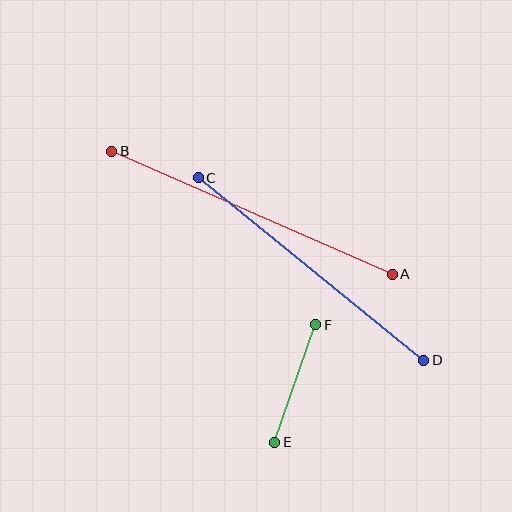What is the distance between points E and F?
The distance is approximately 124 pixels.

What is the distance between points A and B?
The distance is approximately 306 pixels.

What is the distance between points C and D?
The distance is approximately 290 pixels.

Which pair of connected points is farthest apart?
Points A and B are farthest apart.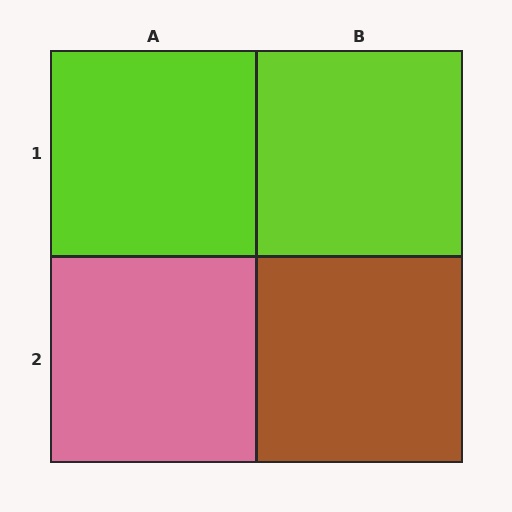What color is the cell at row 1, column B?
Lime.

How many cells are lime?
2 cells are lime.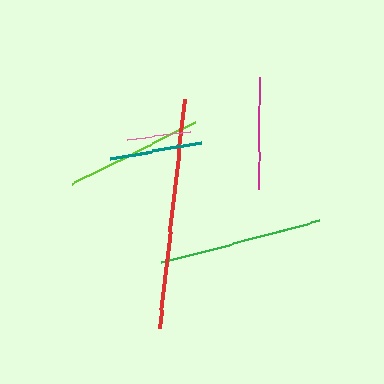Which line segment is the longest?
The red line is the longest at approximately 231 pixels.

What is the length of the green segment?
The green segment is approximately 164 pixels long.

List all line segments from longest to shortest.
From longest to shortest: red, green, lime, magenta, teal, pink.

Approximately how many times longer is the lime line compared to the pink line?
The lime line is approximately 2.1 times the length of the pink line.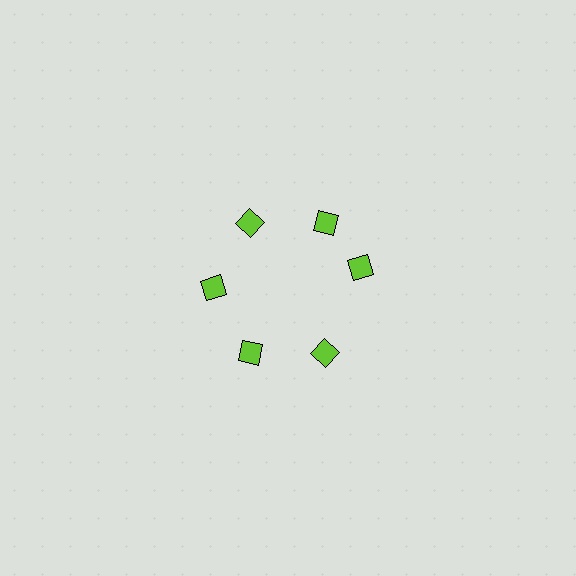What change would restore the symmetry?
The symmetry would be restored by rotating it back into even spacing with its neighbors so that all 6 diamonds sit at equal angles and equal distance from the center.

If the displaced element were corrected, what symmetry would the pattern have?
It would have 6-fold rotational symmetry — the pattern would map onto itself every 60 degrees.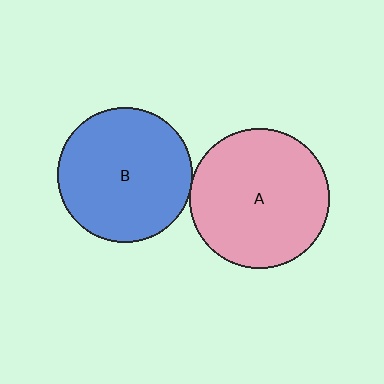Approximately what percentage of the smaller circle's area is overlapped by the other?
Approximately 5%.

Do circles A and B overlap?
Yes.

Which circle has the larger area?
Circle A (pink).